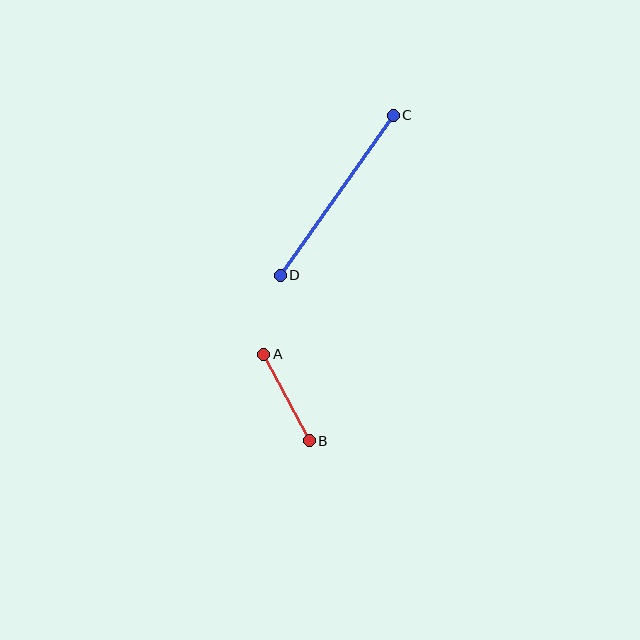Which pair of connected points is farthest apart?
Points C and D are farthest apart.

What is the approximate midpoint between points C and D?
The midpoint is at approximately (337, 195) pixels.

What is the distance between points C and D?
The distance is approximately 196 pixels.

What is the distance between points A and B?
The distance is approximately 98 pixels.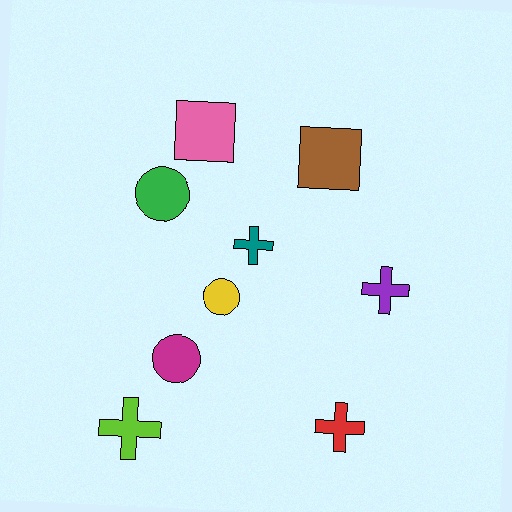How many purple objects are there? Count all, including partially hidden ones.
There is 1 purple object.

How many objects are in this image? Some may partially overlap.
There are 9 objects.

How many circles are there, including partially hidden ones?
There are 3 circles.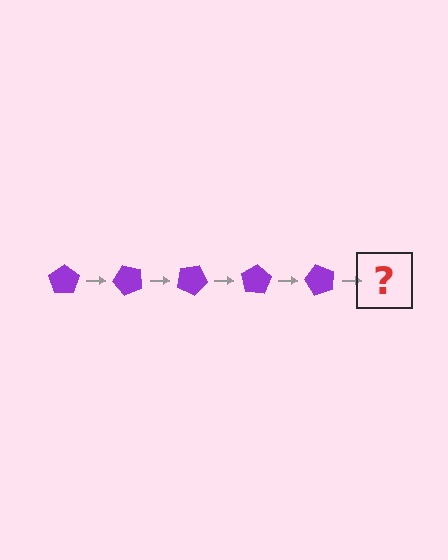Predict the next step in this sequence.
The next step is a purple pentagon rotated 250 degrees.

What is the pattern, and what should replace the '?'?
The pattern is that the pentagon rotates 50 degrees each step. The '?' should be a purple pentagon rotated 250 degrees.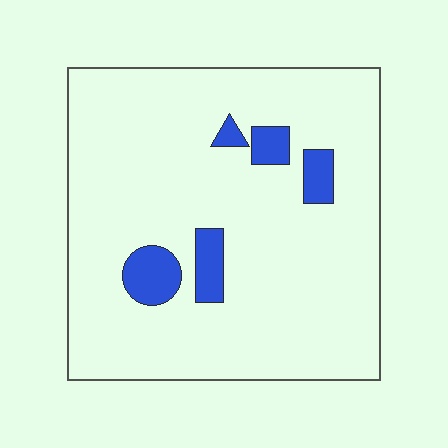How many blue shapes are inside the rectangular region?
5.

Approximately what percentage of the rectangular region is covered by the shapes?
Approximately 10%.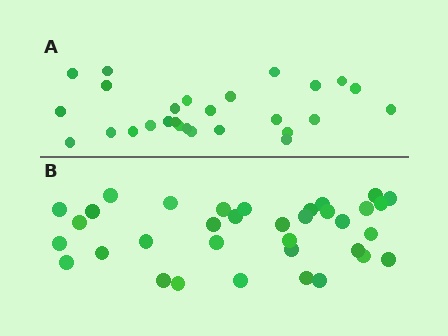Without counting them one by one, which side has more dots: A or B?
Region B (the bottom region) has more dots.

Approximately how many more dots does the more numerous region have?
Region B has roughly 8 or so more dots than region A.